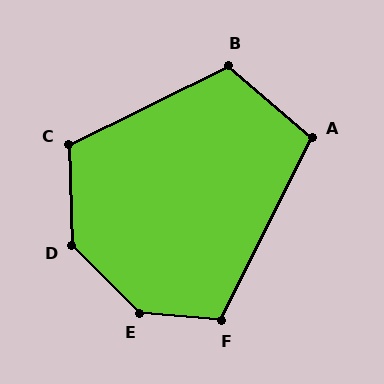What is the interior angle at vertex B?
Approximately 113 degrees (obtuse).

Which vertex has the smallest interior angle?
A, at approximately 105 degrees.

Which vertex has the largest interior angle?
E, at approximately 140 degrees.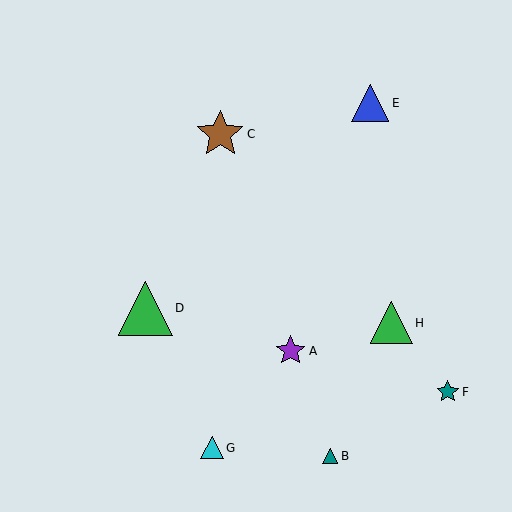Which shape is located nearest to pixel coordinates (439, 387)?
The teal star (labeled F) at (448, 392) is nearest to that location.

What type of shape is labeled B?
Shape B is a teal triangle.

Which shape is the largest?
The green triangle (labeled D) is the largest.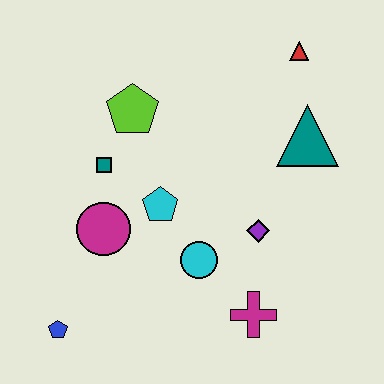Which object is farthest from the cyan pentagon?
The red triangle is farthest from the cyan pentagon.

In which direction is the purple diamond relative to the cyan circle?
The purple diamond is to the right of the cyan circle.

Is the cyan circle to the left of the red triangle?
Yes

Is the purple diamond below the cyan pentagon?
Yes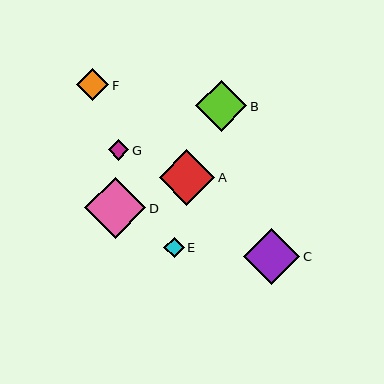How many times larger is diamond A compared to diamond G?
Diamond A is approximately 2.7 times the size of diamond G.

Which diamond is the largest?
Diamond D is the largest with a size of approximately 61 pixels.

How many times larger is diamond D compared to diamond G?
Diamond D is approximately 2.9 times the size of diamond G.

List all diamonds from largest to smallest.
From largest to smallest: D, A, C, B, F, G, E.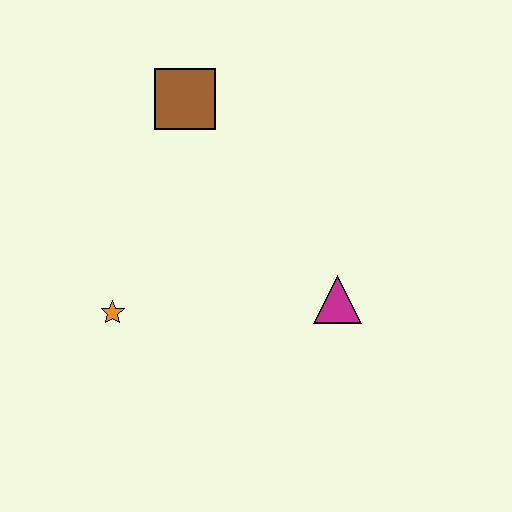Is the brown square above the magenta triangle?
Yes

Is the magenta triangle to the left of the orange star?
No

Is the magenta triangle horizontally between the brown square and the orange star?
No